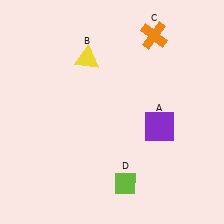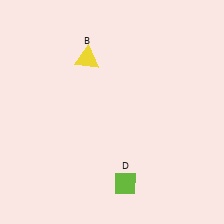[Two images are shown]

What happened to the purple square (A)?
The purple square (A) was removed in Image 2. It was in the bottom-right area of Image 1.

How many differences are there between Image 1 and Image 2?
There are 2 differences between the two images.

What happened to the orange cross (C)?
The orange cross (C) was removed in Image 2. It was in the top-right area of Image 1.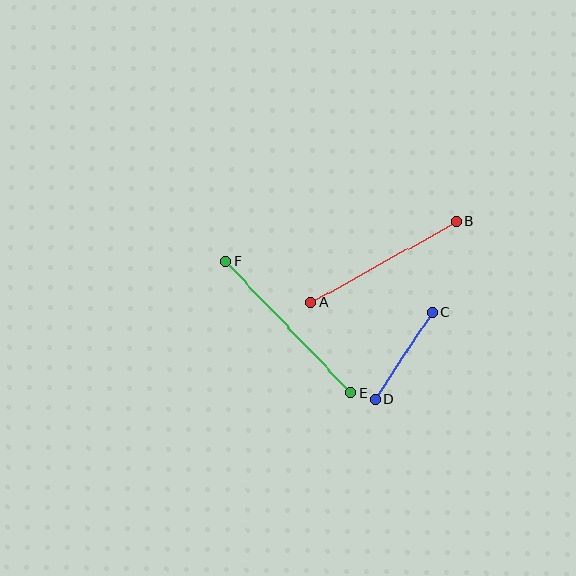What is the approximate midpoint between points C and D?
The midpoint is at approximately (403, 356) pixels.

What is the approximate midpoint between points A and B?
The midpoint is at approximately (383, 262) pixels.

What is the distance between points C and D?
The distance is approximately 104 pixels.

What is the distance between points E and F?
The distance is approximately 181 pixels.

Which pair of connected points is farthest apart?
Points E and F are farthest apart.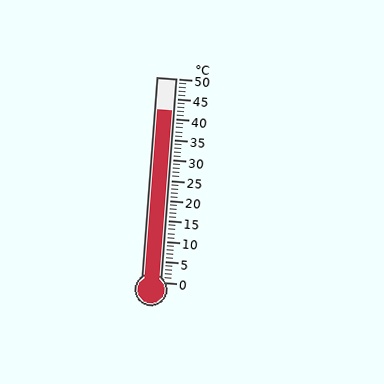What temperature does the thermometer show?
The thermometer shows approximately 42°C.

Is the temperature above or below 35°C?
The temperature is above 35°C.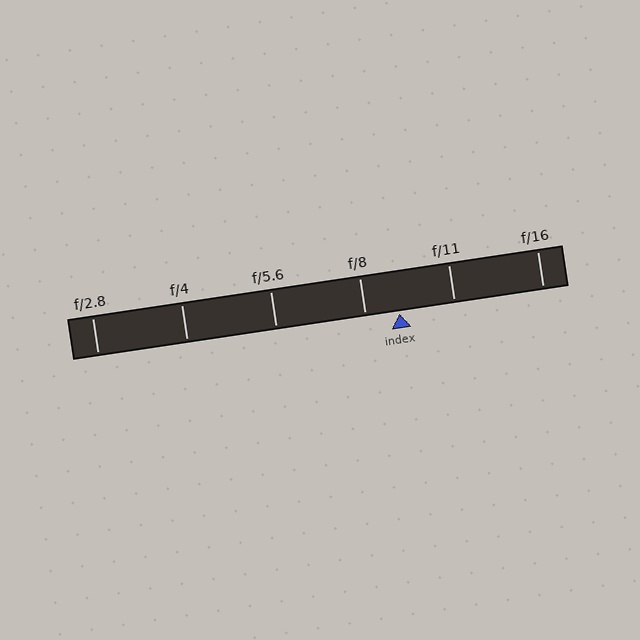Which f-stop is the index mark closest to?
The index mark is closest to f/8.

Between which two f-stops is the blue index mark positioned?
The index mark is between f/8 and f/11.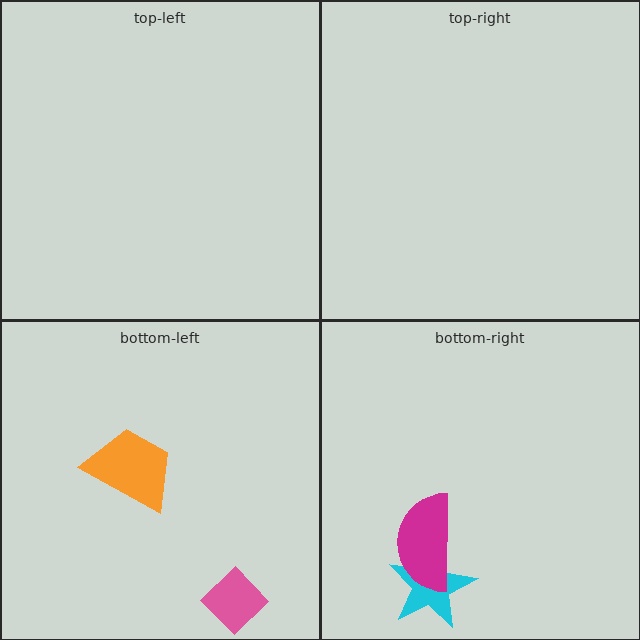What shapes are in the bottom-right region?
The cyan star, the magenta semicircle.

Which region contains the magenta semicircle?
The bottom-right region.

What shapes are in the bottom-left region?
The pink diamond, the orange trapezoid.